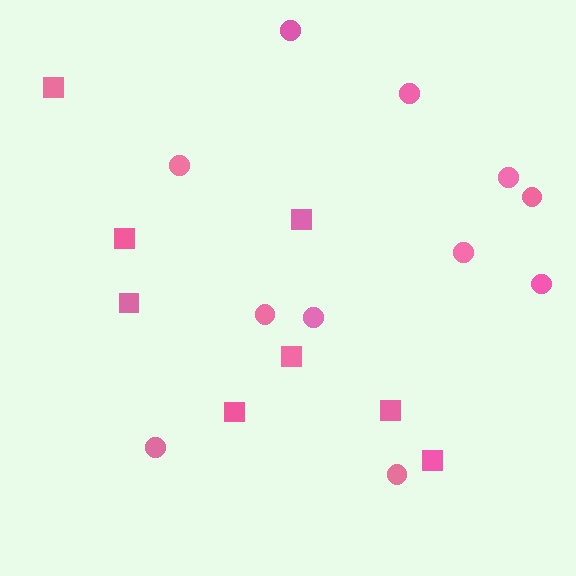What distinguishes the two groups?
There are 2 groups: one group of circles (11) and one group of squares (8).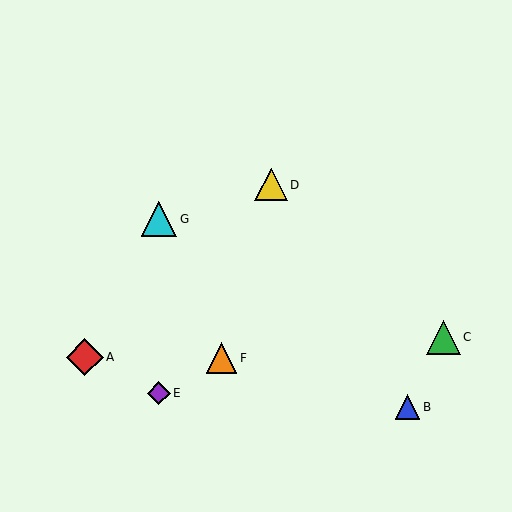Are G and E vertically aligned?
Yes, both are at x≈159.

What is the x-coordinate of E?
Object E is at x≈159.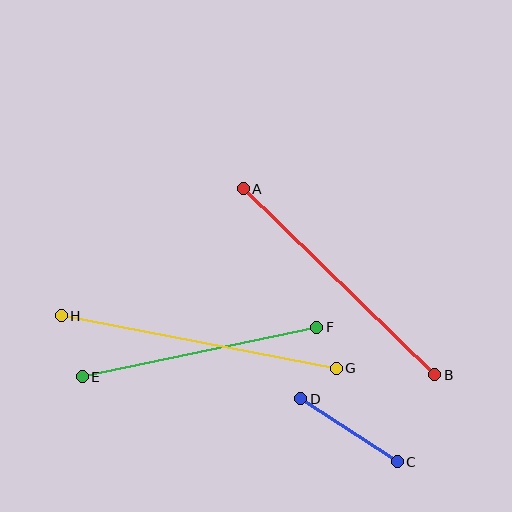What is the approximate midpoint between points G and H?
The midpoint is at approximately (199, 342) pixels.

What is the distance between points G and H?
The distance is approximately 280 pixels.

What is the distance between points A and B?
The distance is approximately 267 pixels.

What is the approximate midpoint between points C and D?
The midpoint is at approximately (349, 430) pixels.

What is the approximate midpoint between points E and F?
The midpoint is at approximately (200, 352) pixels.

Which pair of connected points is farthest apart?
Points G and H are farthest apart.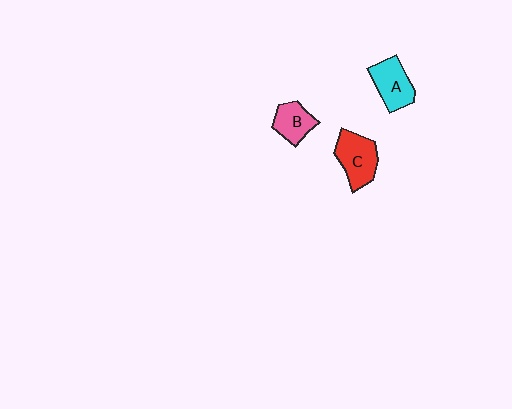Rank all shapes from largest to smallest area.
From largest to smallest: C (red), A (cyan), B (pink).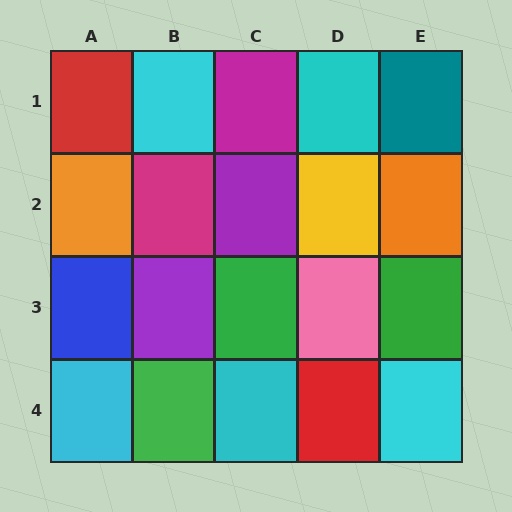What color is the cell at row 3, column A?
Blue.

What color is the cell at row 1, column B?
Cyan.